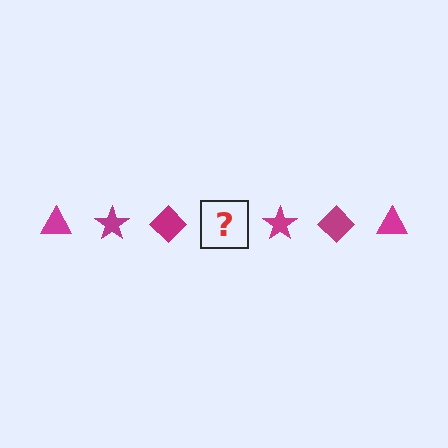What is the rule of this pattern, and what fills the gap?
The rule is that the pattern cycles through triangle, star, diamond shapes in magenta. The gap should be filled with a magenta triangle.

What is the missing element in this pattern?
The missing element is a magenta triangle.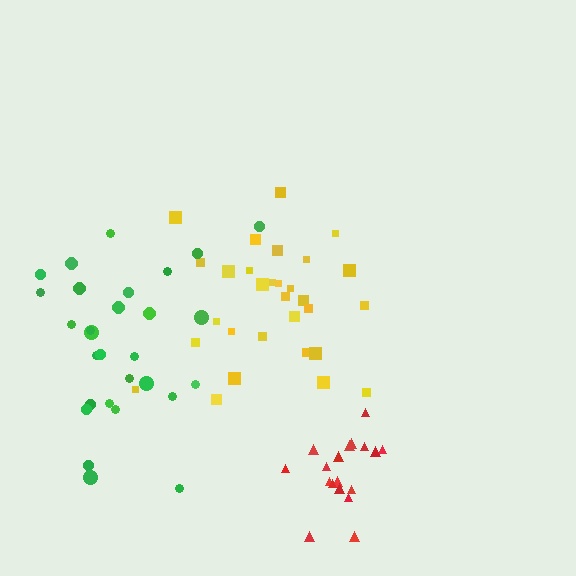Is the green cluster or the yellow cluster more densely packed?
Yellow.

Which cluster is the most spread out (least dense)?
Green.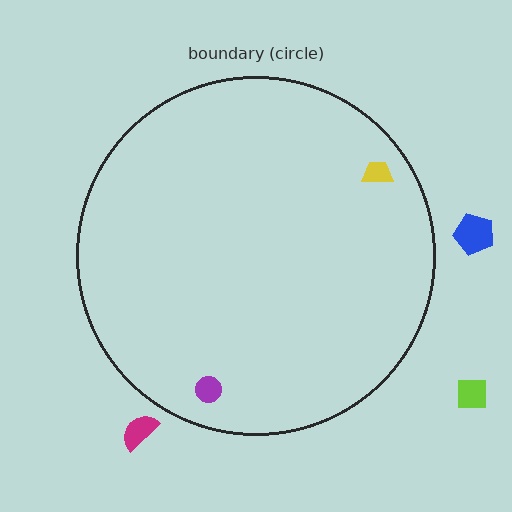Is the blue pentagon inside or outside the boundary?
Outside.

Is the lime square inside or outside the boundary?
Outside.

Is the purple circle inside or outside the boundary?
Inside.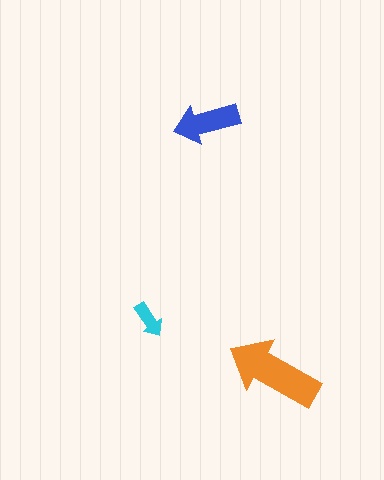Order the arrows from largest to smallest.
the orange one, the blue one, the cyan one.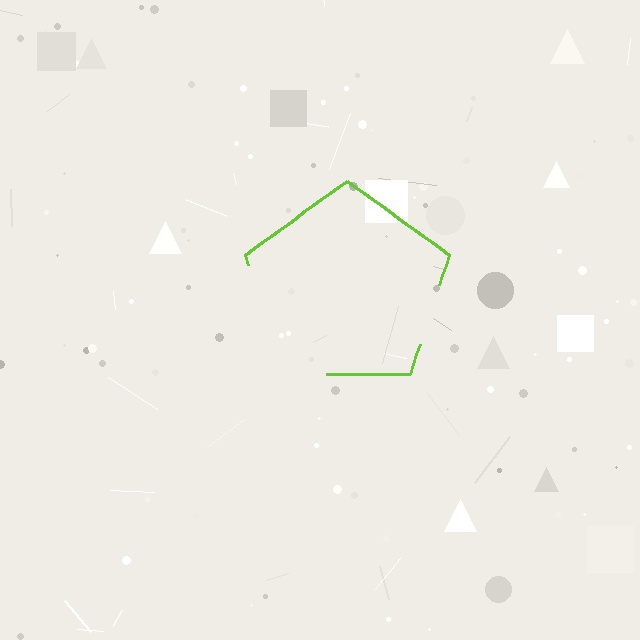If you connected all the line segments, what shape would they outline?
They would outline a pentagon.